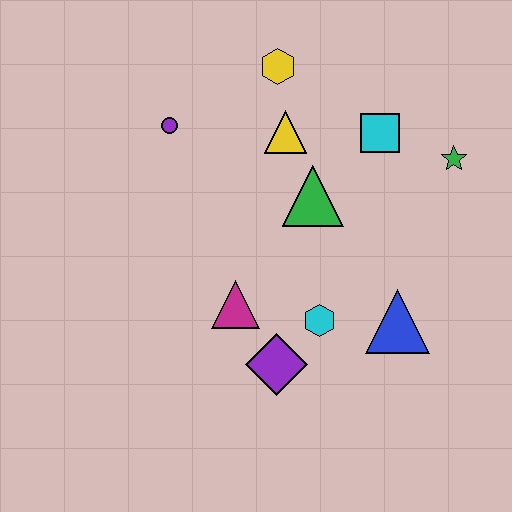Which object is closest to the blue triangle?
The cyan hexagon is closest to the blue triangle.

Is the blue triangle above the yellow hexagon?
No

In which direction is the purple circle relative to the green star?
The purple circle is to the left of the green star.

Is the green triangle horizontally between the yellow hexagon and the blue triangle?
Yes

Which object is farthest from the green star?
The purple circle is farthest from the green star.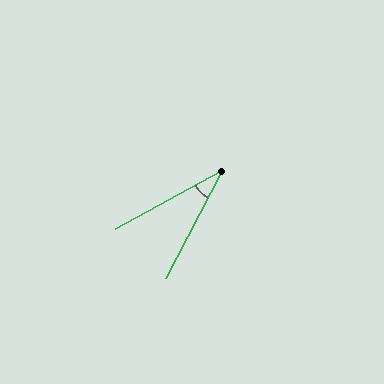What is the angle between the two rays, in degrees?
Approximately 34 degrees.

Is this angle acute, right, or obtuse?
It is acute.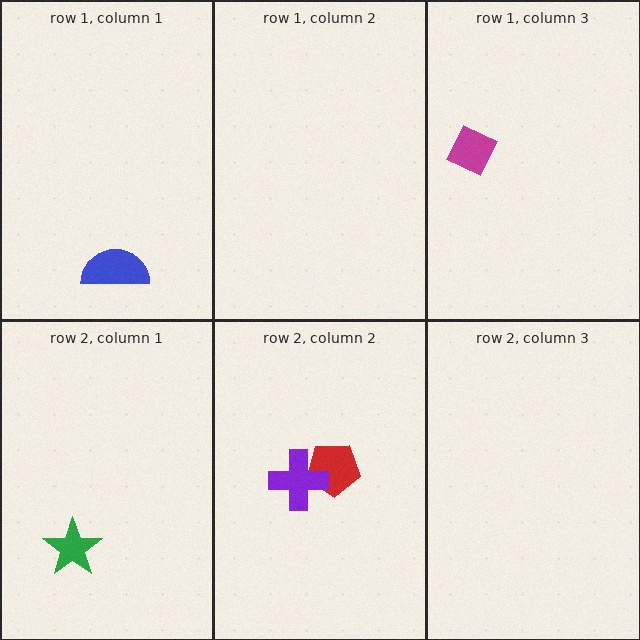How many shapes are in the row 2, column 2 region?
2.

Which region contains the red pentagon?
The row 2, column 2 region.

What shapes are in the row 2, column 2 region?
The red pentagon, the purple cross.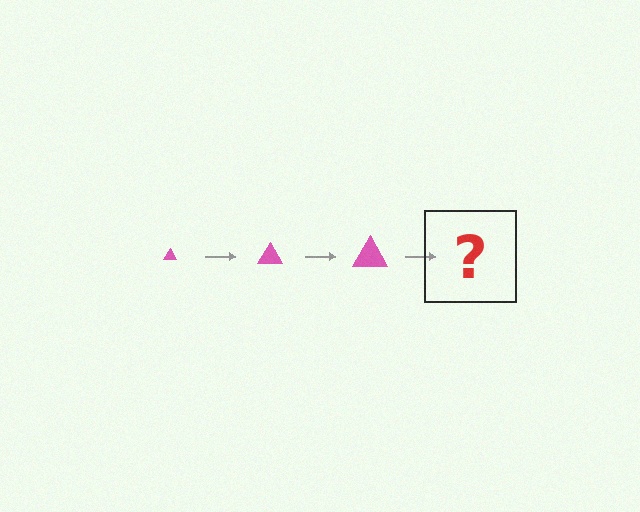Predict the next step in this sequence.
The next step is a pink triangle, larger than the previous one.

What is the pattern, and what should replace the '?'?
The pattern is that the triangle gets progressively larger each step. The '?' should be a pink triangle, larger than the previous one.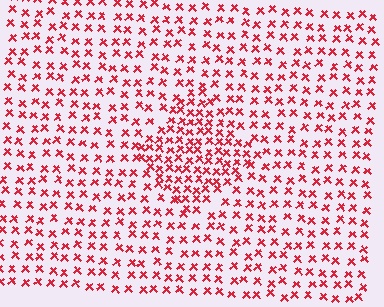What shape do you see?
I see a diamond.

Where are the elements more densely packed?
The elements are more densely packed inside the diamond boundary.